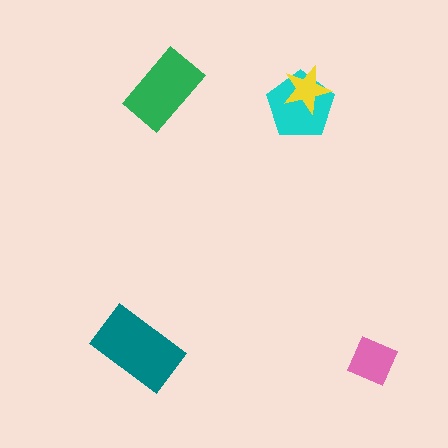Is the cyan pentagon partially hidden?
Yes, it is partially covered by another shape.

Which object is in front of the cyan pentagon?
The yellow star is in front of the cyan pentagon.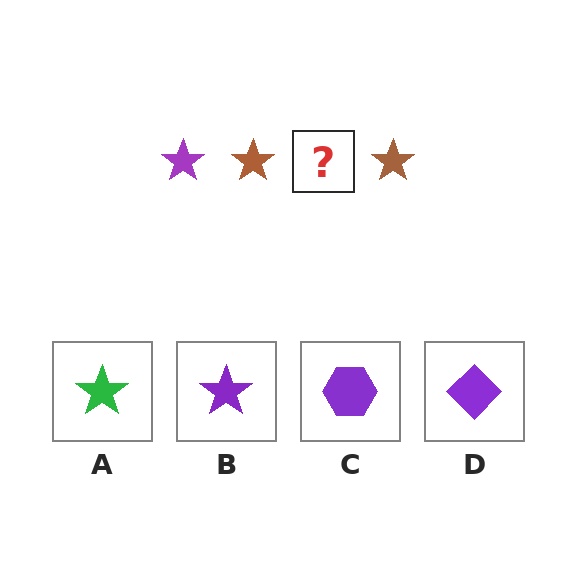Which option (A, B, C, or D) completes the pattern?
B.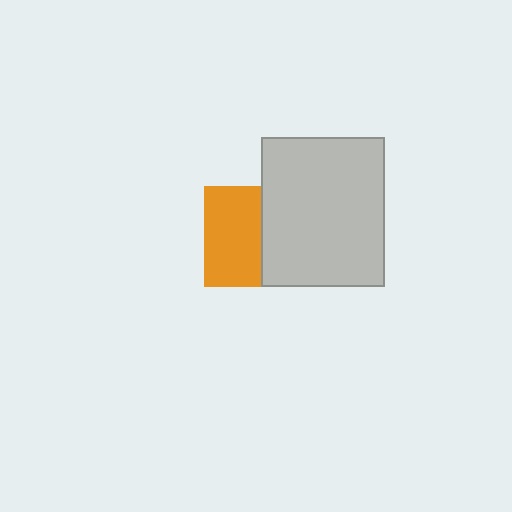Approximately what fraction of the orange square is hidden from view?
Roughly 43% of the orange square is hidden behind the light gray rectangle.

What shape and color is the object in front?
The object in front is a light gray rectangle.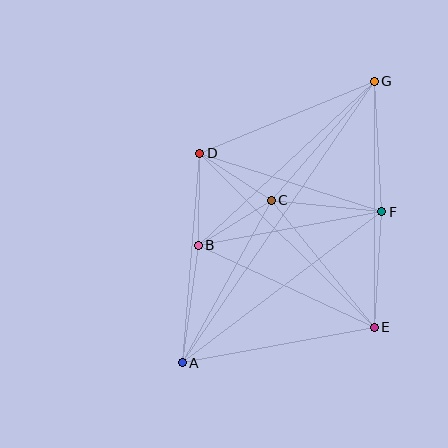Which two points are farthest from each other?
Points A and G are farthest from each other.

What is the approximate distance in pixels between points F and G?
The distance between F and G is approximately 131 pixels.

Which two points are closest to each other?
Points C and D are closest to each other.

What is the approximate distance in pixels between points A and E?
The distance between A and E is approximately 195 pixels.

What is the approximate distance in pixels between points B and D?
The distance between B and D is approximately 92 pixels.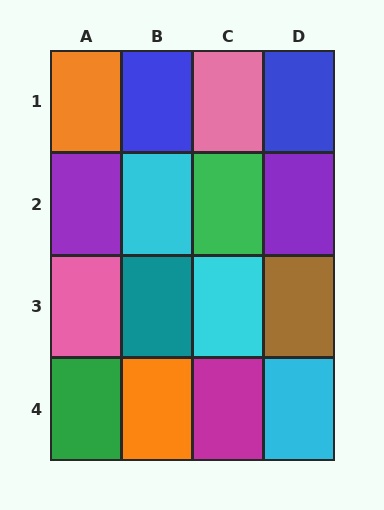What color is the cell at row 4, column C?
Magenta.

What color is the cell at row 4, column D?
Cyan.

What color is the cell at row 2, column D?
Purple.